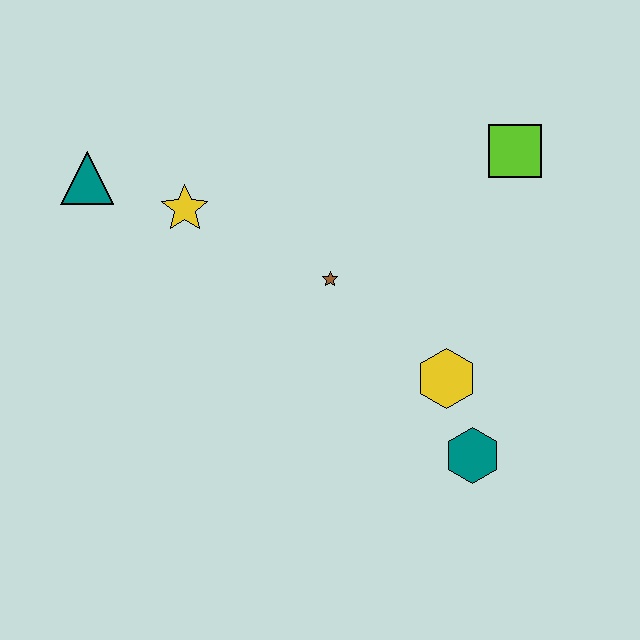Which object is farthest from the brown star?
The teal triangle is farthest from the brown star.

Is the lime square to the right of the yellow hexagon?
Yes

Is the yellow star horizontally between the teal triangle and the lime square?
Yes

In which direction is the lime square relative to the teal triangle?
The lime square is to the right of the teal triangle.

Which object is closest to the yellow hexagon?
The teal hexagon is closest to the yellow hexagon.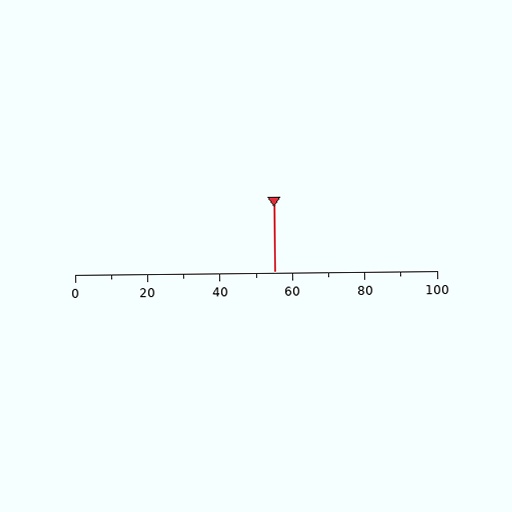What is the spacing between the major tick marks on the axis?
The major ticks are spaced 20 apart.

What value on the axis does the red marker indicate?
The marker indicates approximately 55.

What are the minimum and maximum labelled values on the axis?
The axis runs from 0 to 100.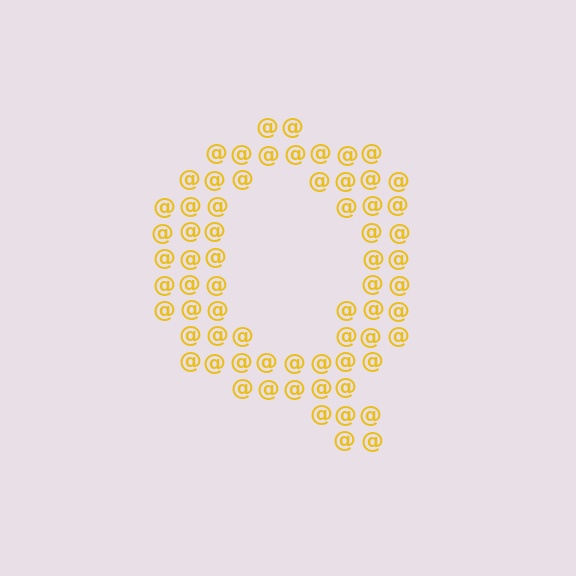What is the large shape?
The large shape is the letter Q.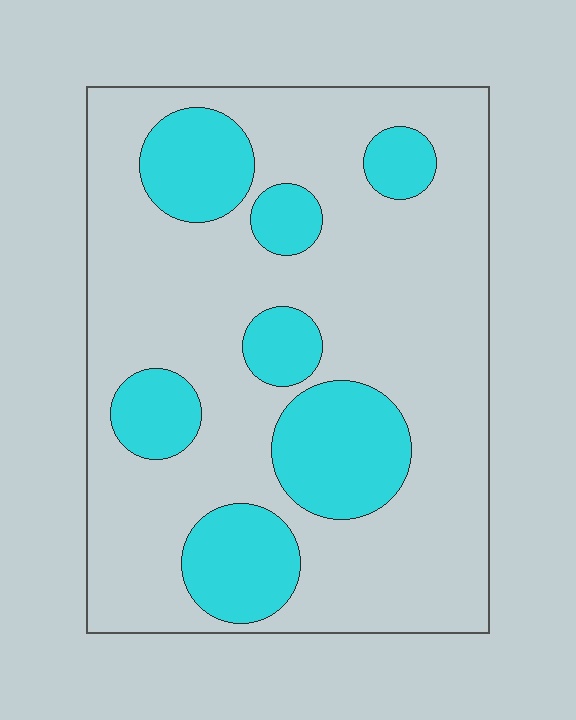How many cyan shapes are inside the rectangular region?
7.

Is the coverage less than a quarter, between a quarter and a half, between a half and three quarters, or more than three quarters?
Between a quarter and a half.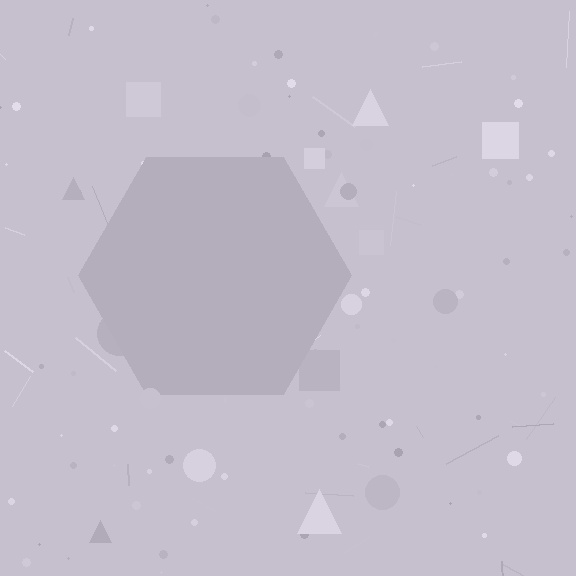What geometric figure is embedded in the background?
A hexagon is embedded in the background.